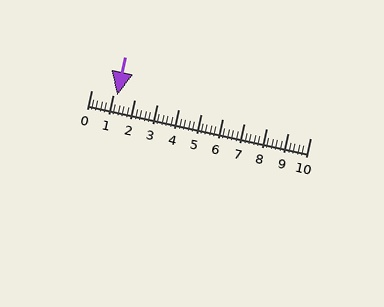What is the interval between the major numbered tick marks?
The major tick marks are spaced 1 units apart.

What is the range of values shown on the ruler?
The ruler shows values from 0 to 10.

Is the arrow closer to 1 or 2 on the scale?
The arrow is closer to 1.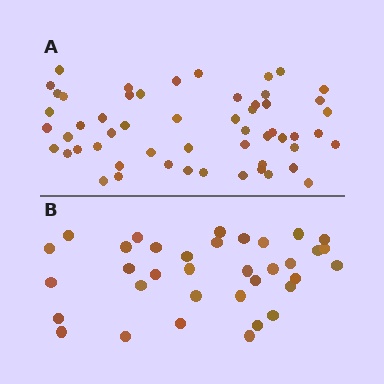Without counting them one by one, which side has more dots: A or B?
Region A (the top region) has more dots.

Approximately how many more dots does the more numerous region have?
Region A has approximately 20 more dots than region B.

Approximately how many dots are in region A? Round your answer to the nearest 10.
About 60 dots. (The exact count is 55, which rounds to 60.)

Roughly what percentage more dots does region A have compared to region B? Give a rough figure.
About 55% more.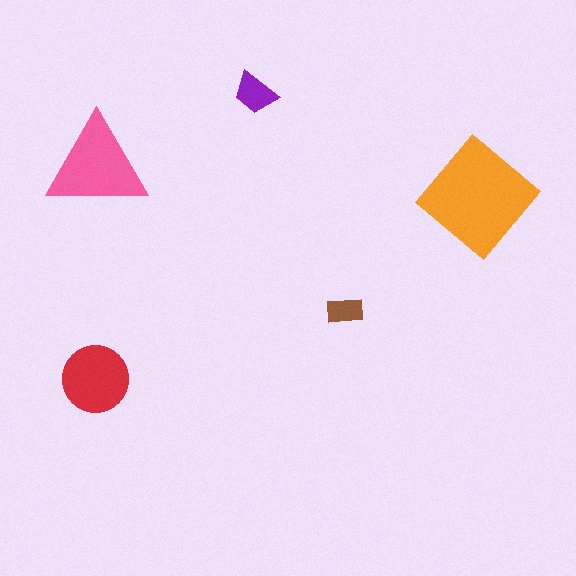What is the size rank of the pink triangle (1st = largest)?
2nd.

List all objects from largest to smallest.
The orange diamond, the pink triangle, the red circle, the purple trapezoid, the brown rectangle.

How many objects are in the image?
There are 5 objects in the image.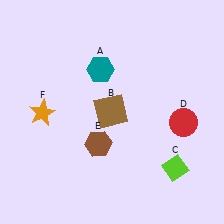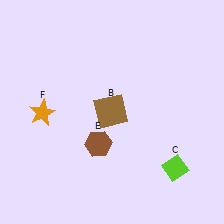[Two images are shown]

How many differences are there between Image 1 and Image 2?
There are 2 differences between the two images.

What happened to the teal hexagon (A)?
The teal hexagon (A) was removed in Image 2. It was in the top-left area of Image 1.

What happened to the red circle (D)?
The red circle (D) was removed in Image 2. It was in the bottom-right area of Image 1.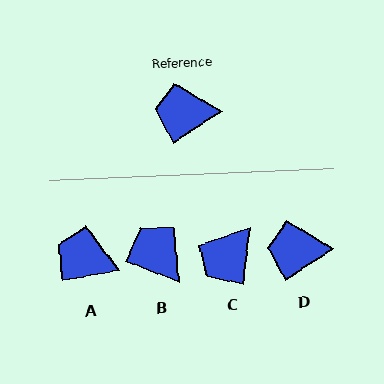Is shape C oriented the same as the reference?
No, it is off by about 50 degrees.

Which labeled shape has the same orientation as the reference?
D.